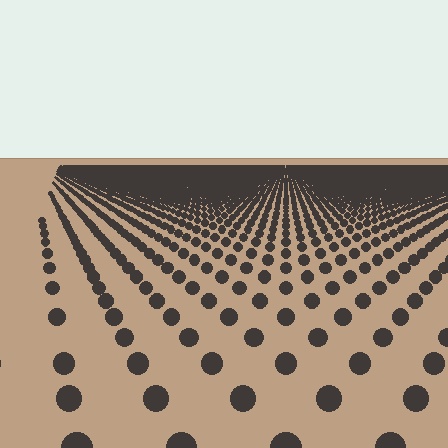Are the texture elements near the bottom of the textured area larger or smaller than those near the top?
Larger. Near the bottom, elements are closer to the viewer and appear at a bigger on-screen size.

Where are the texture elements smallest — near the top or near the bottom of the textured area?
Near the top.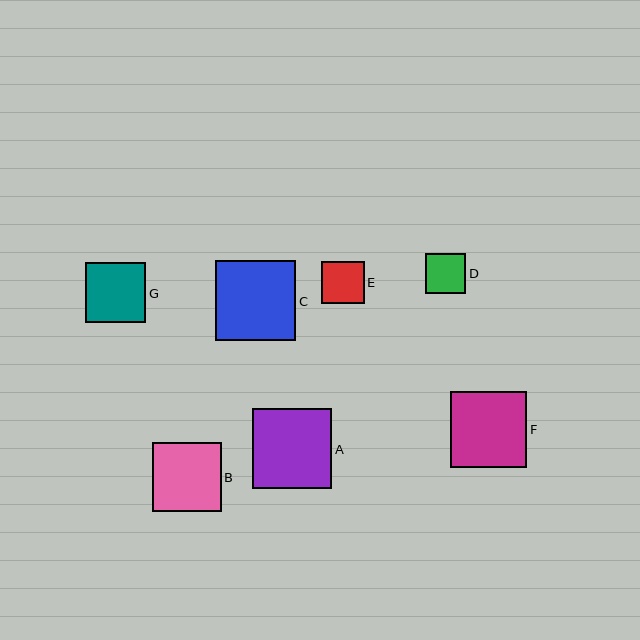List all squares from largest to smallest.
From largest to smallest: C, A, F, B, G, E, D.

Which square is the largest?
Square C is the largest with a size of approximately 80 pixels.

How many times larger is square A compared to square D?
Square A is approximately 2.0 times the size of square D.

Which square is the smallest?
Square D is the smallest with a size of approximately 40 pixels.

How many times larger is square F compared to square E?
Square F is approximately 1.8 times the size of square E.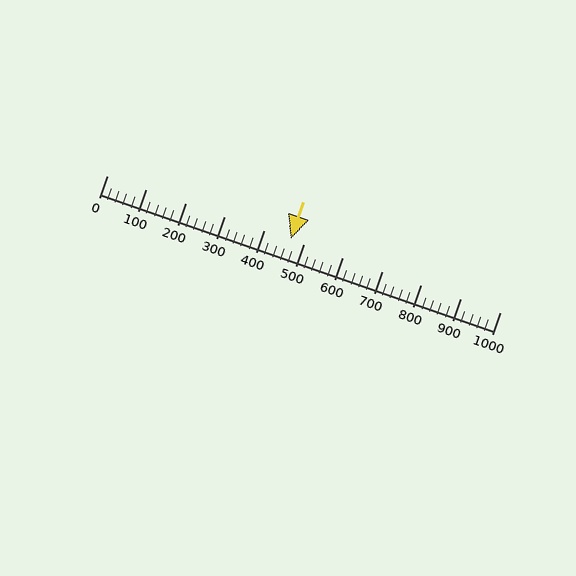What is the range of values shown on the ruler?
The ruler shows values from 0 to 1000.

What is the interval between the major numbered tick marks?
The major tick marks are spaced 100 units apart.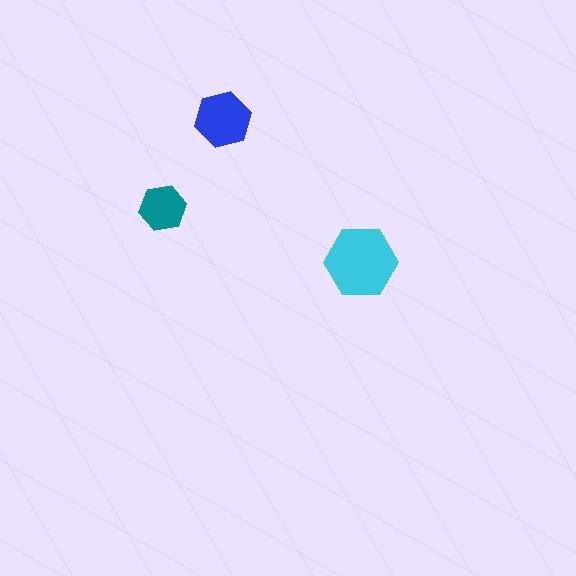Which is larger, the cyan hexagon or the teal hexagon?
The cyan one.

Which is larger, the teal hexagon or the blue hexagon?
The blue one.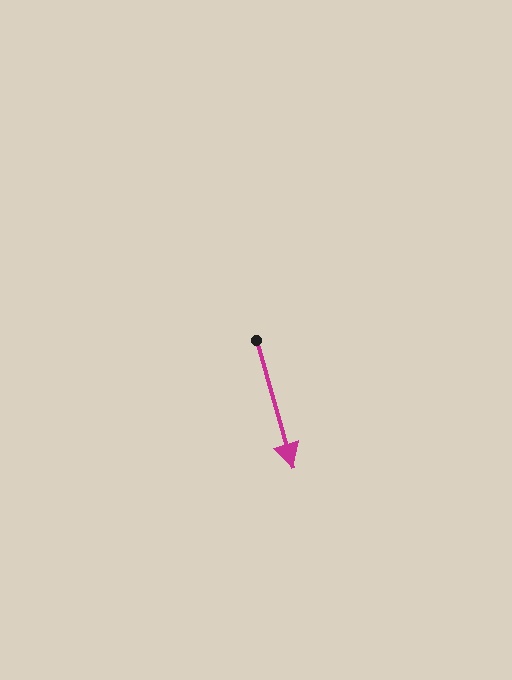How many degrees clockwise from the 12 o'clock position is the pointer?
Approximately 164 degrees.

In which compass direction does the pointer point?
South.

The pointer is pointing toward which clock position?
Roughly 5 o'clock.